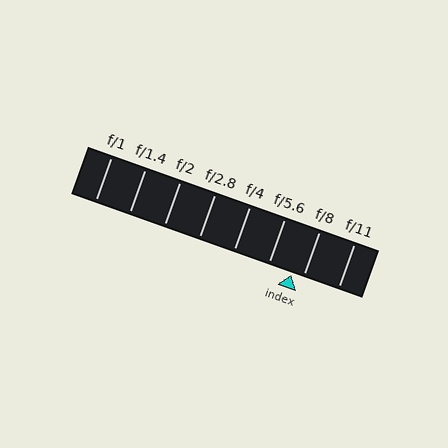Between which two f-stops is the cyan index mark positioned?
The index mark is between f/5.6 and f/8.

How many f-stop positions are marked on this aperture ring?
There are 8 f-stop positions marked.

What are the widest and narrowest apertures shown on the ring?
The widest aperture shown is f/1 and the narrowest is f/11.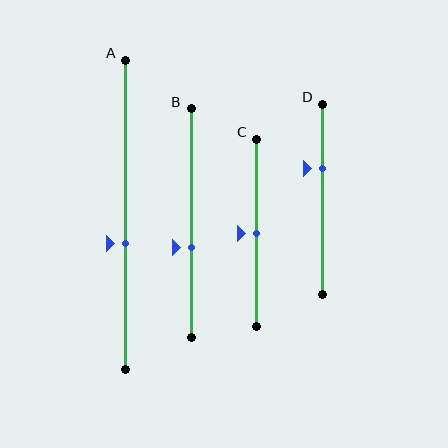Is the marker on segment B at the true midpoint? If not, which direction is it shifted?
No, the marker on segment B is shifted downward by about 11% of the segment length.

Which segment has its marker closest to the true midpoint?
Segment C has its marker closest to the true midpoint.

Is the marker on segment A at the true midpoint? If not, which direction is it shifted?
No, the marker on segment A is shifted downward by about 9% of the segment length.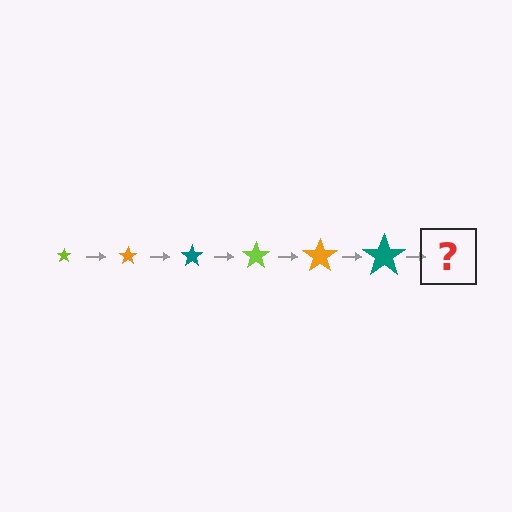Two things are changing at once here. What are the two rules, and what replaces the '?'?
The two rules are that the star grows larger each step and the color cycles through lime, orange, and teal. The '?' should be a lime star, larger than the previous one.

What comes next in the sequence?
The next element should be a lime star, larger than the previous one.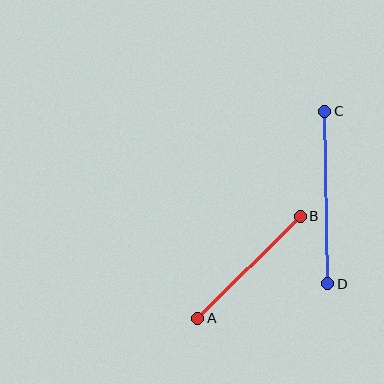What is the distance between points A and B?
The distance is approximately 145 pixels.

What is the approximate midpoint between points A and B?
The midpoint is at approximately (249, 267) pixels.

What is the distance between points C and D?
The distance is approximately 173 pixels.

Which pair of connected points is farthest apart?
Points C and D are farthest apart.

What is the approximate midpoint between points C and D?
The midpoint is at approximately (326, 197) pixels.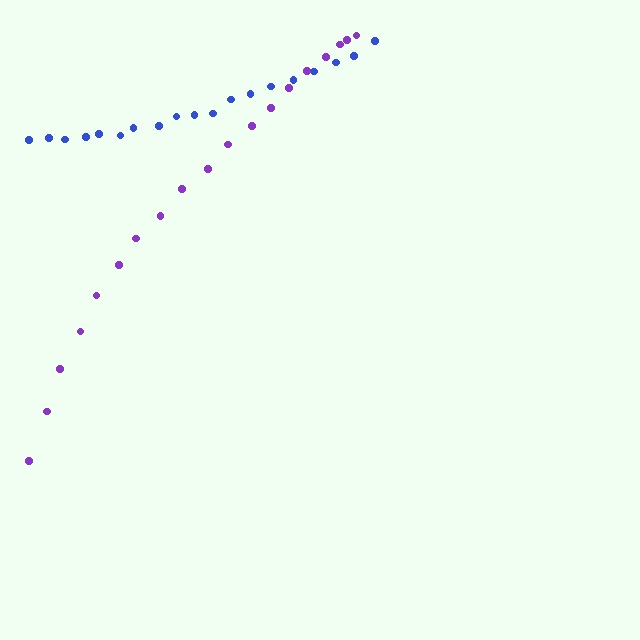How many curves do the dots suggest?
There are 2 distinct paths.